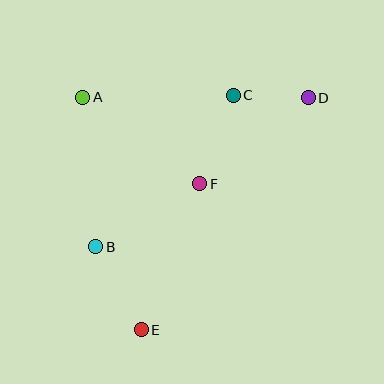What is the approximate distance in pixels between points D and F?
The distance between D and F is approximately 138 pixels.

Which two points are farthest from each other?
Points D and E are farthest from each other.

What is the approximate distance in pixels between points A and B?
The distance between A and B is approximately 150 pixels.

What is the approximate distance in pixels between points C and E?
The distance between C and E is approximately 252 pixels.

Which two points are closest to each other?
Points C and D are closest to each other.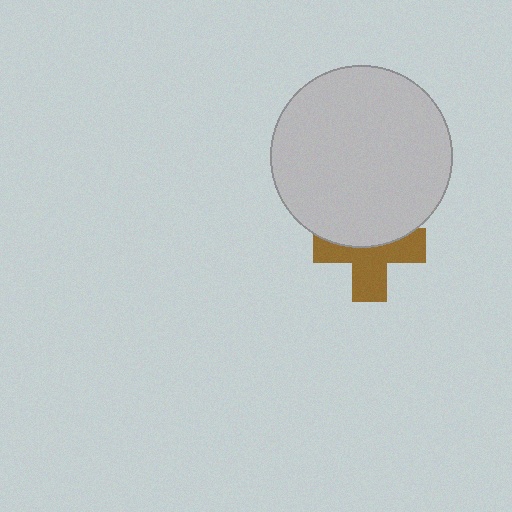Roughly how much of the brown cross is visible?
About half of it is visible (roughly 57%).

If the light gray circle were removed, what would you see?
You would see the complete brown cross.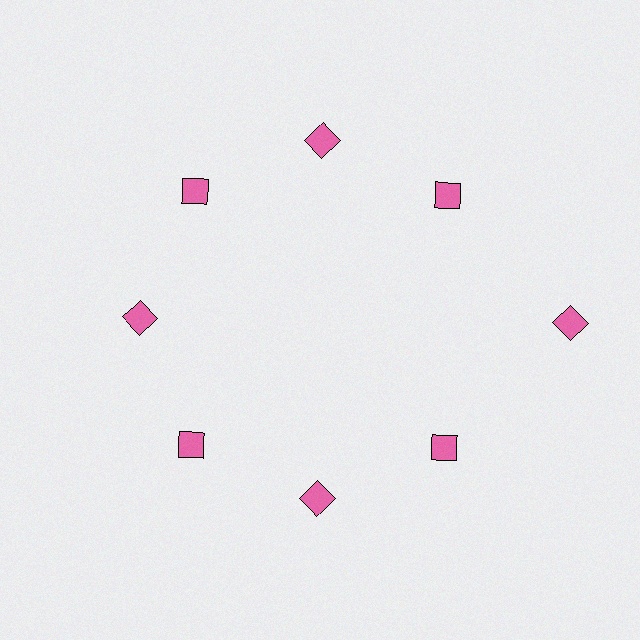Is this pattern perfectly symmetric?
No. The 8 pink diamonds are arranged in a ring, but one element near the 3 o'clock position is pushed outward from the center, breaking the 8-fold rotational symmetry.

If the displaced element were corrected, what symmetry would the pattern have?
It would have 8-fold rotational symmetry — the pattern would map onto itself every 45 degrees.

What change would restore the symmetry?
The symmetry would be restored by moving it inward, back onto the ring so that all 8 diamonds sit at equal angles and equal distance from the center.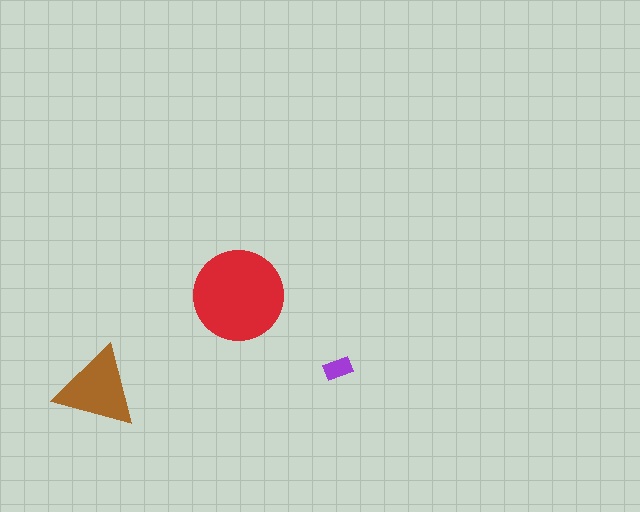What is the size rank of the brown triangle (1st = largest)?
2nd.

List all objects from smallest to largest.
The purple rectangle, the brown triangle, the red circle.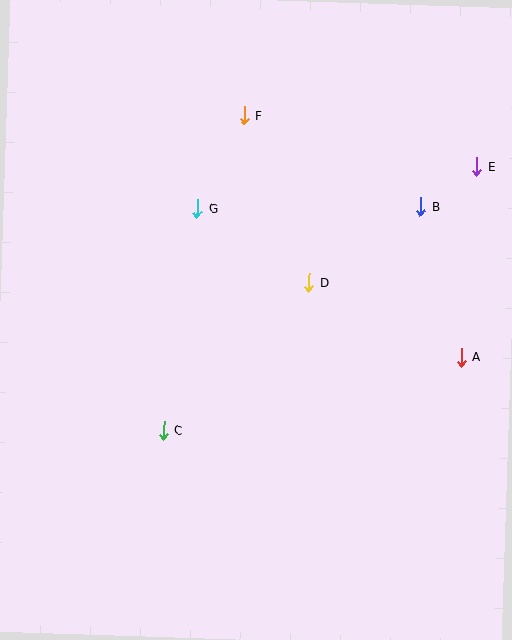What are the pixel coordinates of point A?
Point A is at (461, 357).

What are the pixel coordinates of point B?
Point B is at (420, 207).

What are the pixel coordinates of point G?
Point G is at (197, 208).